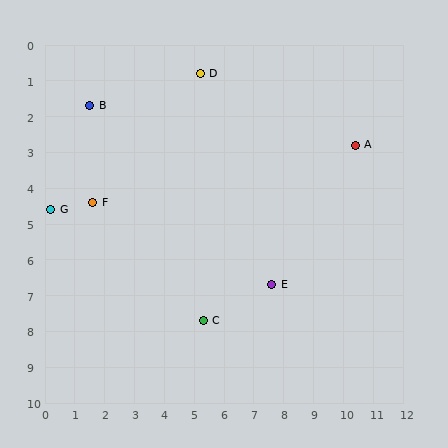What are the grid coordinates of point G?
Point G is at approximately (0.2, 4.6).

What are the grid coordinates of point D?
Point D is at approximately (5.2, 0.8).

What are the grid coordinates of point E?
Point E is at approximately (7.6, 6.7).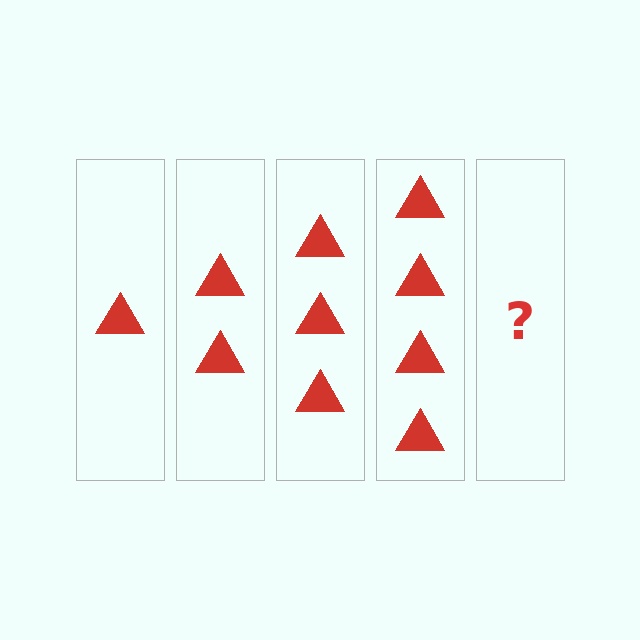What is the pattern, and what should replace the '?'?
The pattern is that each step adds one more triangle. The '?' should be 5 triangles.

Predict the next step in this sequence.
The next step is 5 triangles.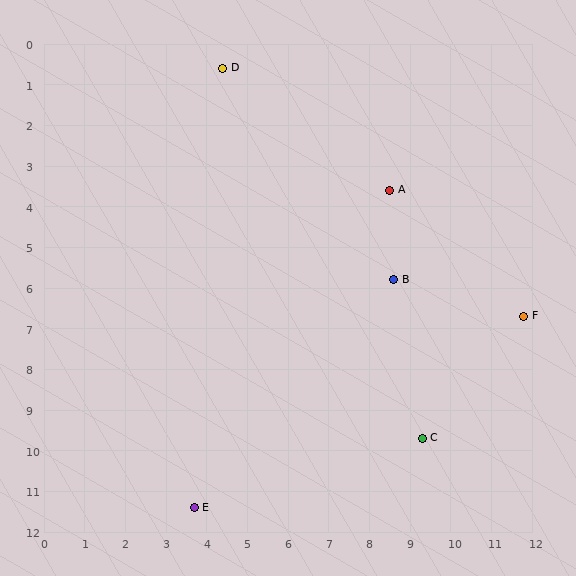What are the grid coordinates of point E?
Point E is at approximately (3.7, 11.4).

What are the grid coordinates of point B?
Point B is at approximately (8.6, 5.8).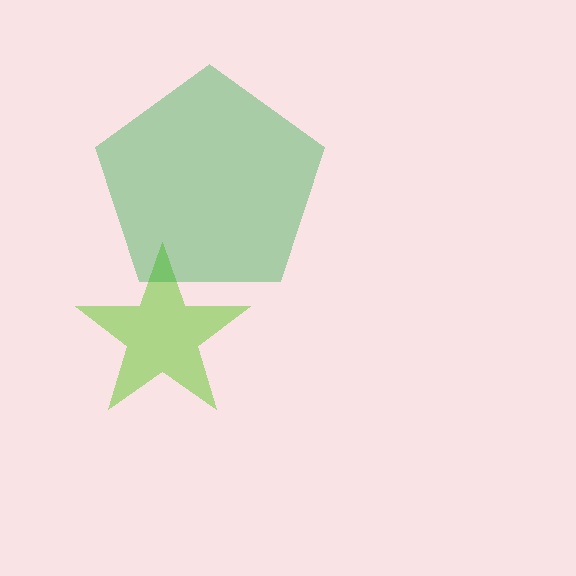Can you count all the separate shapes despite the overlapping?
Yes, there are 2 separate shapes.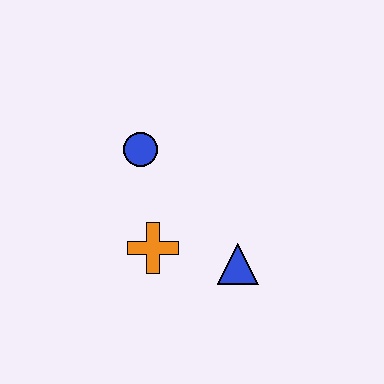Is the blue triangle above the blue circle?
No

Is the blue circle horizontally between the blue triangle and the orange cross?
No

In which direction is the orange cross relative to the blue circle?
The orange cross is below the blue circle.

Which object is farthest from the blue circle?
The blue triangle is farthest from the blue circle.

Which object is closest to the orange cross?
The blue triangle is closest to the orange cross.